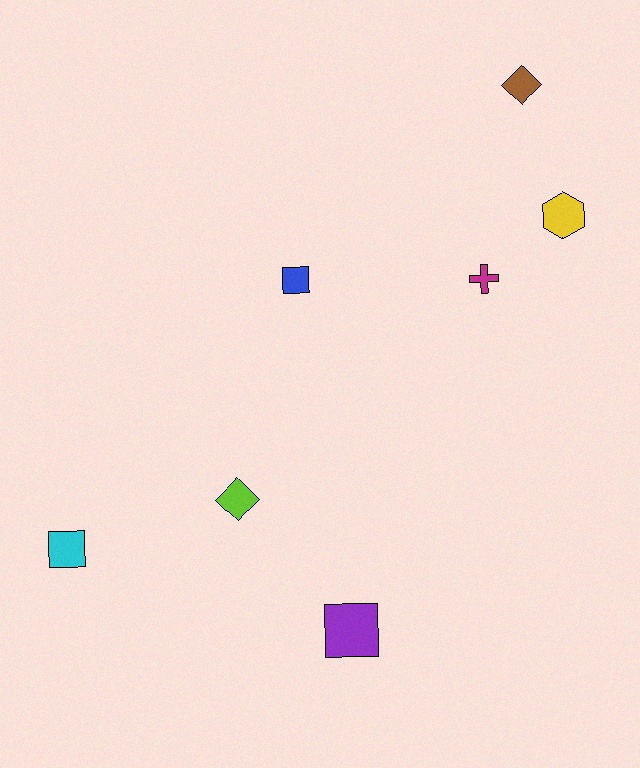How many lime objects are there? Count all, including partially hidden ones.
There is 1 lime object.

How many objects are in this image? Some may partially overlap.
There are 7 objects.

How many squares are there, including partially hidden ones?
There are 3 squares.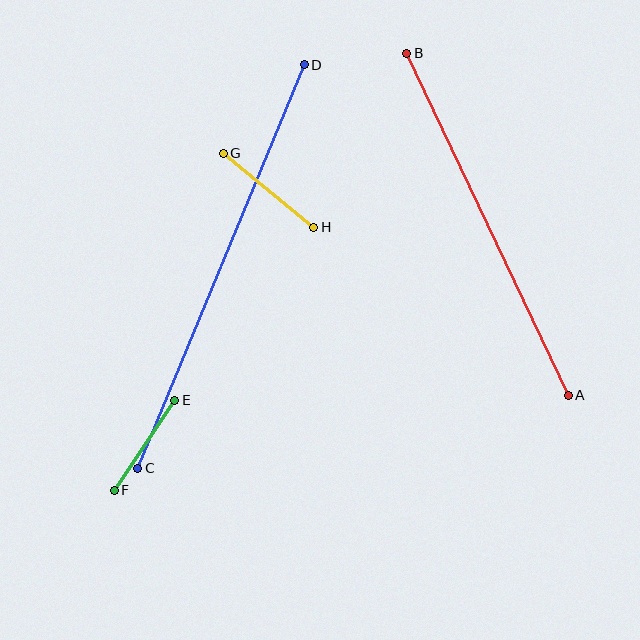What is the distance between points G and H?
The distance is approximately 117 pixels.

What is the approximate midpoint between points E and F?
The midpoint is at approximately (144, 445) pixels.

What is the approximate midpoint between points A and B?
The midpoint is at approximately (487, 224) pixels.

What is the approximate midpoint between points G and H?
The midpoint is at approximately (269, 190) pixels.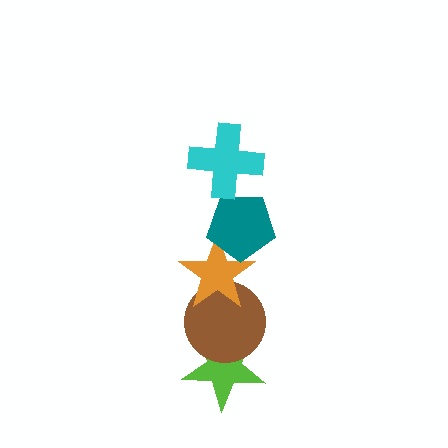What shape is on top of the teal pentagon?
The cyan cross is on top of the teal pentagon.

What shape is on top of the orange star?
The teal pentagon is on top of the orange star.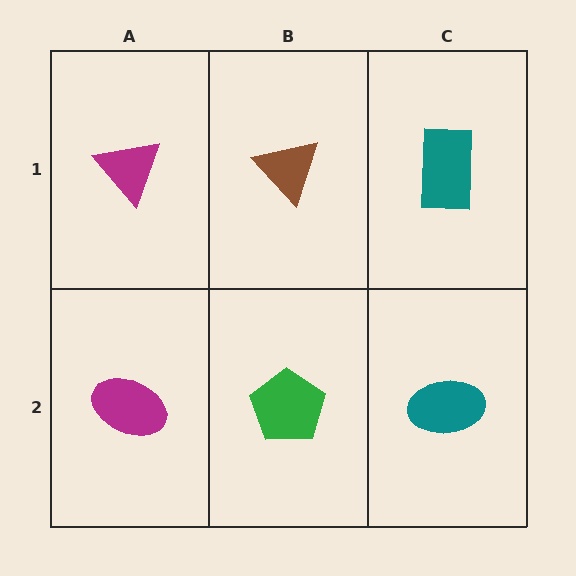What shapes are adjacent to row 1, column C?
A teal ellipse (row 2, column C), a brown triangle (row 1, column B).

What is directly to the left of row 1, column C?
A brown triangle.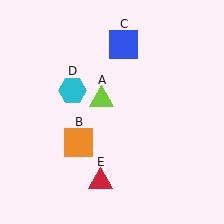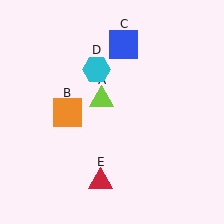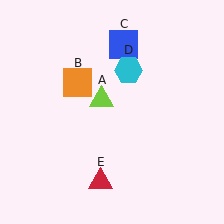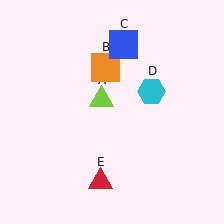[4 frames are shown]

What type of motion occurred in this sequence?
The orange square (object B), cyan hexagon (object D) rotated clockwise around the center of the scene.